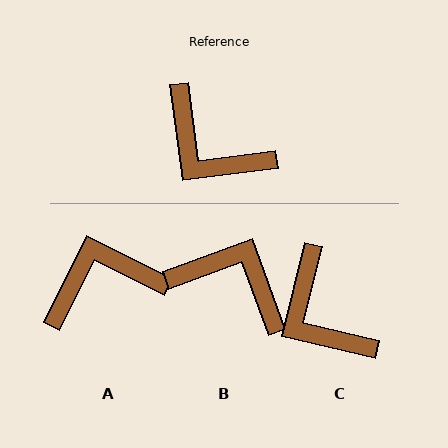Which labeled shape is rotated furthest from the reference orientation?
B, about 167 degrees away.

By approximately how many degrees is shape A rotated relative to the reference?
Approximately 124 degrees clockwise.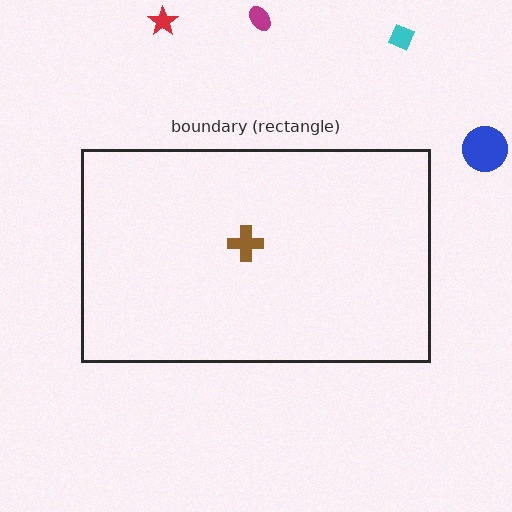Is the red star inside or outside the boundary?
Outside.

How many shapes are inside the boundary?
1 inside, 4 outside.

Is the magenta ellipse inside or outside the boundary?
Outside.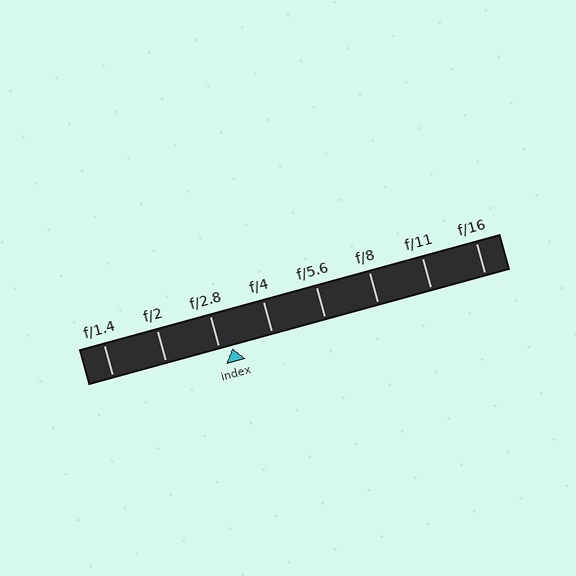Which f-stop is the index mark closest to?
The index mark is closest to f/2.8.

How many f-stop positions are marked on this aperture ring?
There are 8 f-stop positions marked.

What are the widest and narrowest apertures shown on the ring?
The widest aperture shown is f/1.4 and the narrowest is f/16.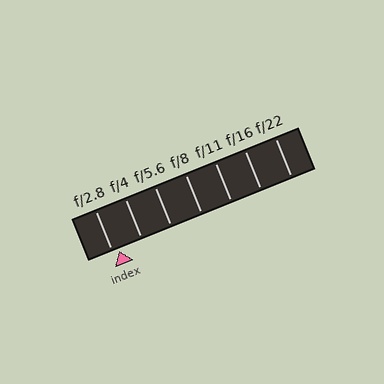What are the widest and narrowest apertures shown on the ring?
The widest aperture shown is f/2.8 and the narrowest is f/22.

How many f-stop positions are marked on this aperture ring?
There are 7 f-stop positions marked.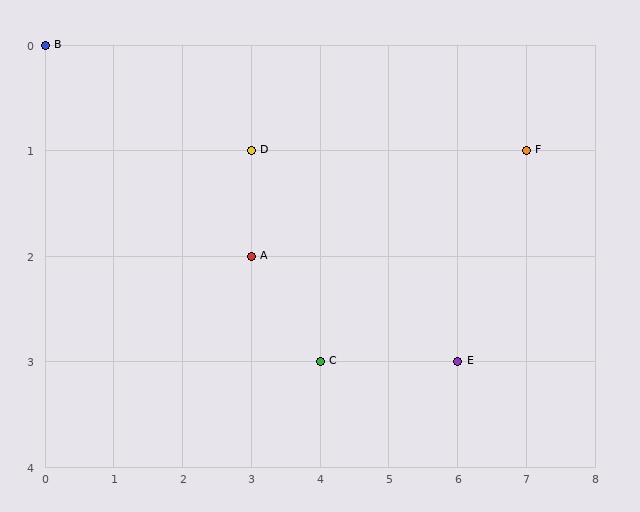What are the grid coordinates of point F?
Point F is at grid coordinates (7, 1).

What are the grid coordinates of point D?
Point D is at grid coordinates (3, 1).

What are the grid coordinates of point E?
Point E is at grid coordinates (6, 3).